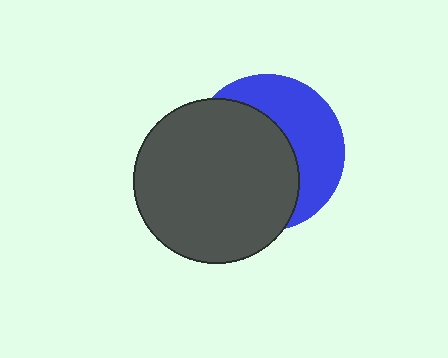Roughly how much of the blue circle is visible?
A small part of it is visible (roughly 41%).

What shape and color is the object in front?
The object in front is a dark gray circle.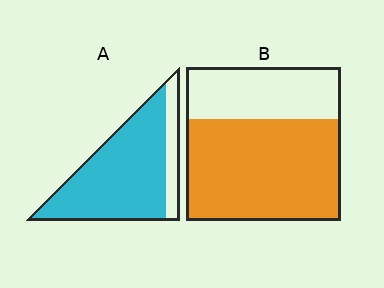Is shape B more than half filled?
Yes.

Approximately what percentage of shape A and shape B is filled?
A is approximately 85% and B is approximately 65%.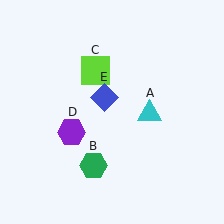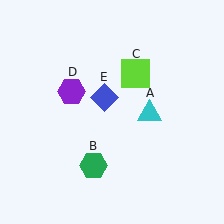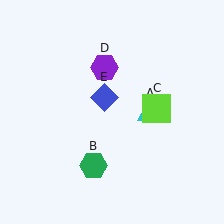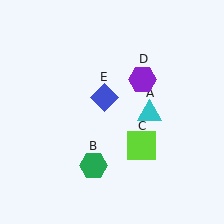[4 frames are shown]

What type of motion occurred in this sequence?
The lime square (object C), purple hexagon (object D) rotated clockwise around the center of the scene.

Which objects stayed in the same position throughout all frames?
Cyan triangle (object A) and green hexagon (object B) and blue diamond (object E) remained stationary.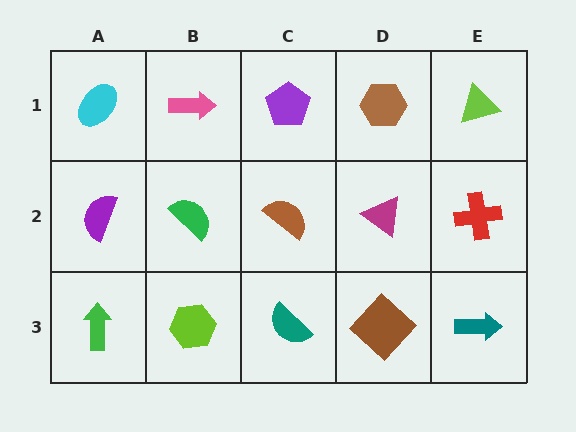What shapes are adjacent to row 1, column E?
A red cross (row 2, column E), a brown hexagon (row 1, column D).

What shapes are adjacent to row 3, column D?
A magenta triangle (row 2, column D), a teal semicircle (row 3, column C), a teal arrow (row 3, column E).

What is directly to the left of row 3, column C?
A lime hexagon.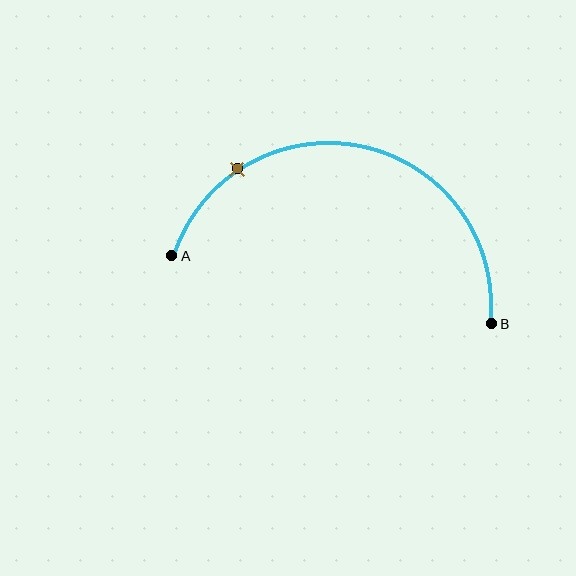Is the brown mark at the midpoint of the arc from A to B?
No. The brown mark lies on the arc but is closer to endpoint A. The arc midpoint would be at the point on the curve equidistant along the arc from both A and B.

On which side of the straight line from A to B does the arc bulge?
The arc bulges above the straight line connecting A and B.